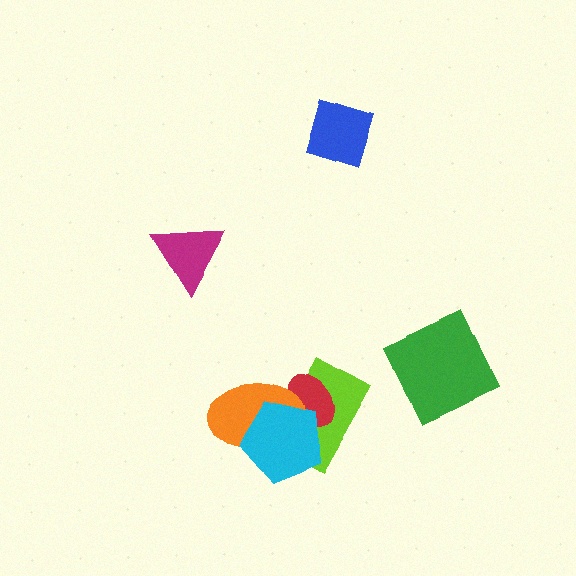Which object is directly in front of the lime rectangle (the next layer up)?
The red ellipse is directly in front of the lime rectangle.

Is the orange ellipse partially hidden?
Yes, it is partially covered by another shape.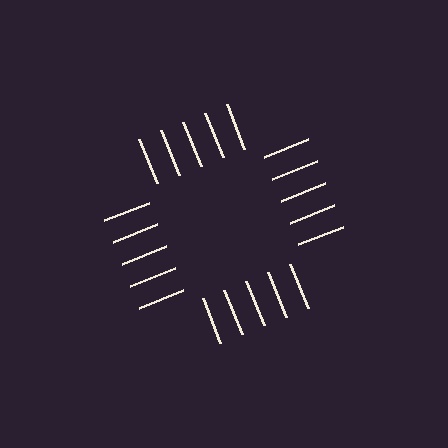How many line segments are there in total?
20 — 5 along each of the 4 edges.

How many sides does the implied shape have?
4 sides — the line-ends trace a square.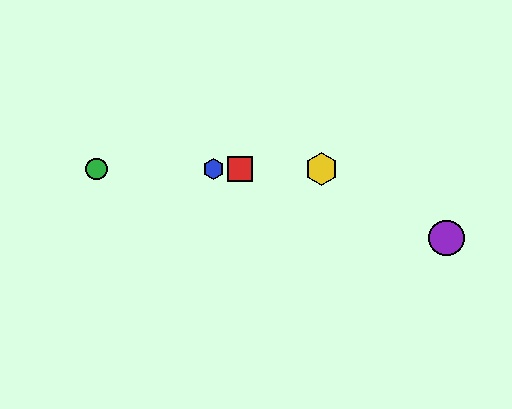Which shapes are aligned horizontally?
The red square, the blue hexagon, the green circle, the yellow hexagon are aligned horizontally.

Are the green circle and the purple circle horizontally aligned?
No, the green circle is at y≈169 and the purple circle is at y≈238.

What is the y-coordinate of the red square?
The red square is at y≈169.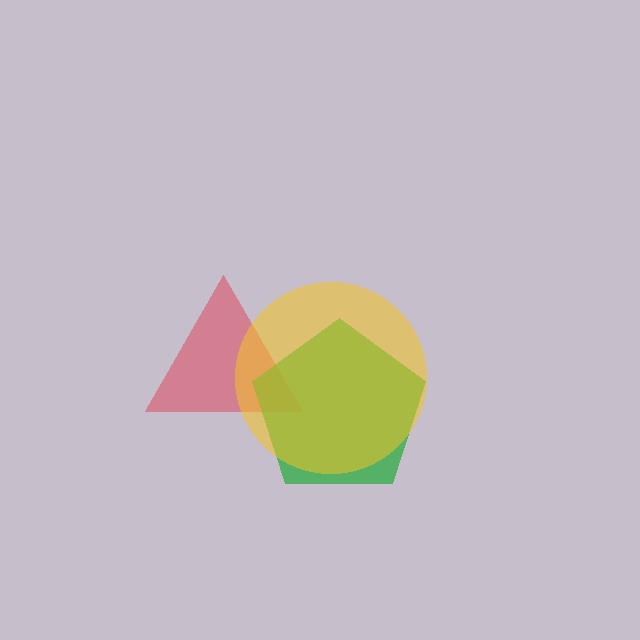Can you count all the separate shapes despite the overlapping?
Yes, there are 3 separate shapes.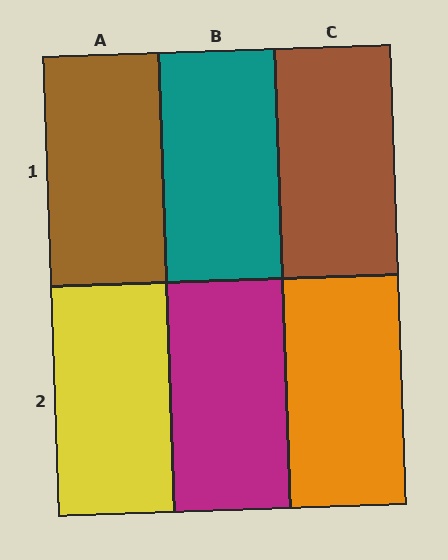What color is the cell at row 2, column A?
Yellow.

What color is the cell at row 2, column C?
Orange.